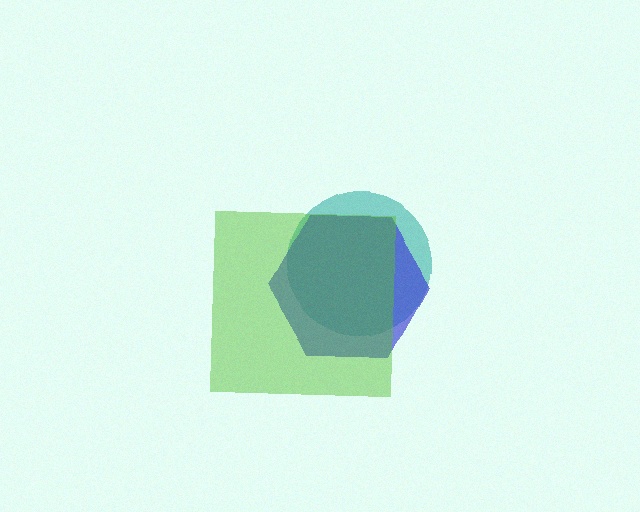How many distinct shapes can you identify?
There are 3 distinct shapes: a teal circle, a blue hexagon, a lime square.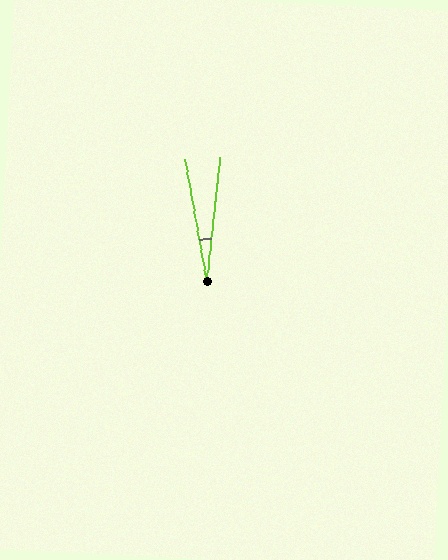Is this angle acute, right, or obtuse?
It is acute.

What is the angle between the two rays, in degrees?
Approximately 16 degrees.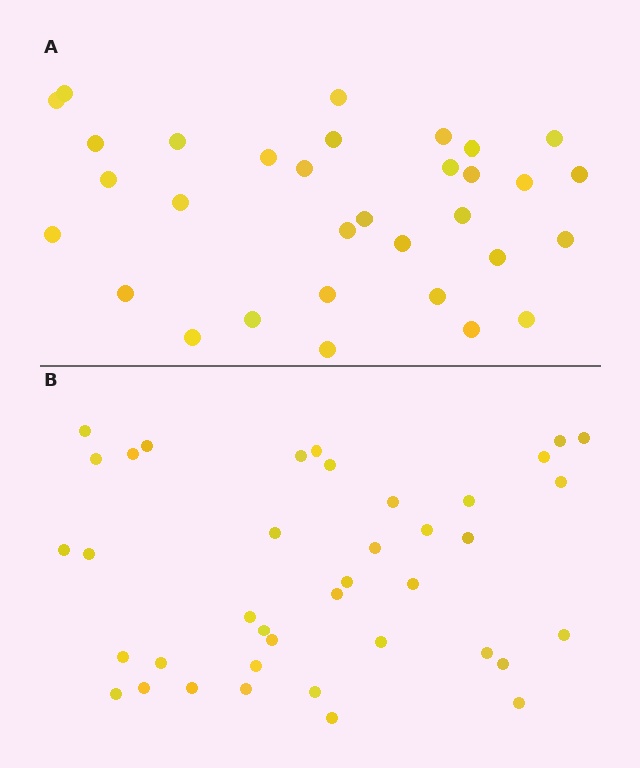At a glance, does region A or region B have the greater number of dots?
Region B (the bottom region) has more dots.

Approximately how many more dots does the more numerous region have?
Region B has roughly 8 or so more dots than region A.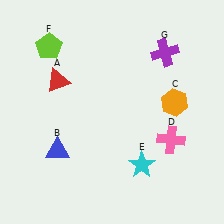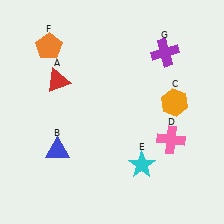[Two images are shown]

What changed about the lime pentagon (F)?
In Image 1, F is lime. In Image 2, it changed to orange.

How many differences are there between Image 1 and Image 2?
There is 1 difference between the two images.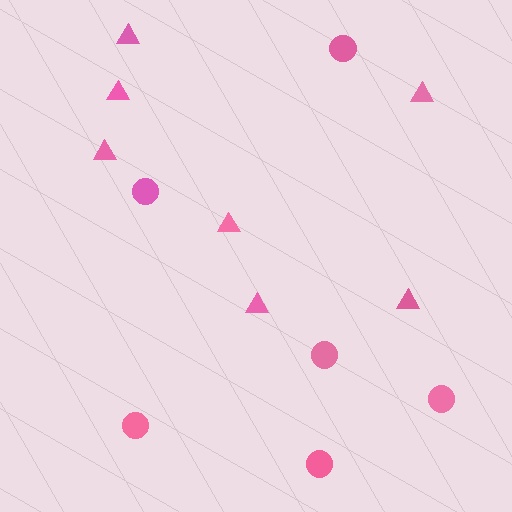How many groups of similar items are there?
There are 2 groups: one group of circles (6) and one group of triangles (7).